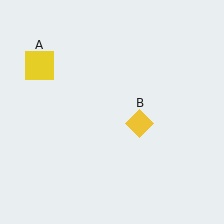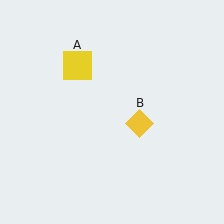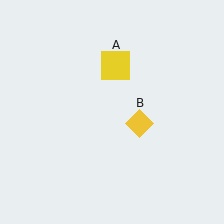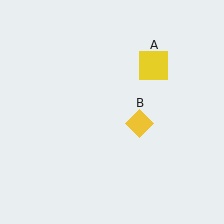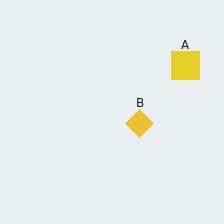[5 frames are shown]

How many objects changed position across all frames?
1 object changed position: yellow square (object A).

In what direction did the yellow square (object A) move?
The yellow square (object A) moved right.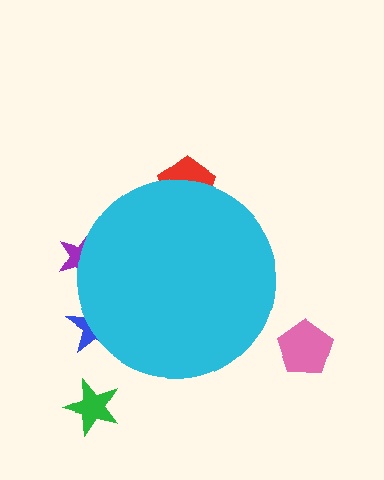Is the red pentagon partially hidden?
Yes, the red pentagon is partially hidden behind the cyan circle.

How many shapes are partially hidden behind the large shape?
3 shapes are partially hidden.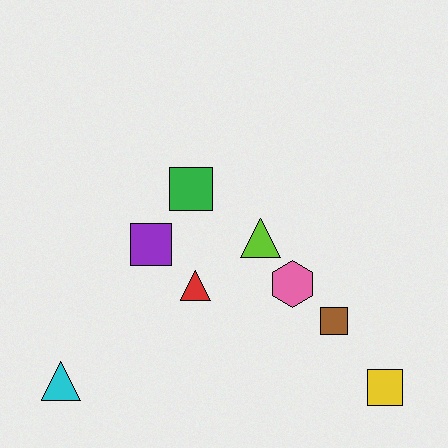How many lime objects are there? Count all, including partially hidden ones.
There is 1 lime object.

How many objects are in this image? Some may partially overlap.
There are 8 objects.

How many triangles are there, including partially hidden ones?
There are 3 triangles.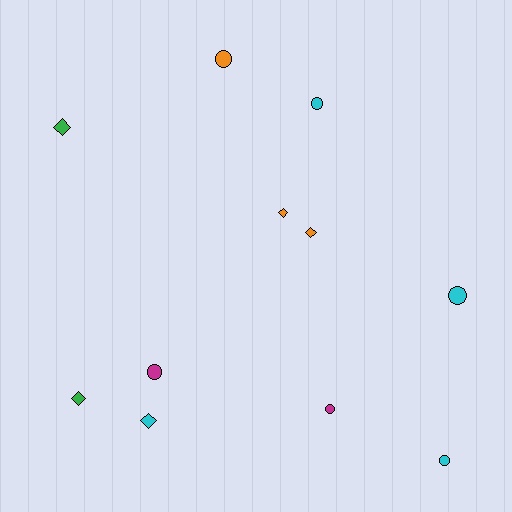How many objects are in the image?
There are 11 objects.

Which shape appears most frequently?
Circle, with 6 objects.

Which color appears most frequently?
Cyan, with 4 objects.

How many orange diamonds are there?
There are 2 orange diamonds.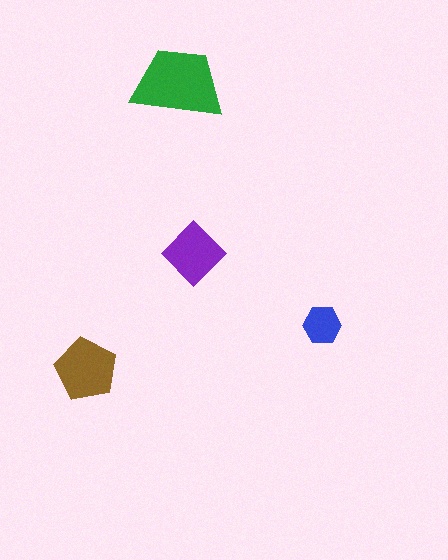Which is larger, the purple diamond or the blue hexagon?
The purple diamond.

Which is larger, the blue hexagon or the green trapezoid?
The green trapezoid.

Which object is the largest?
The green trapezoid.